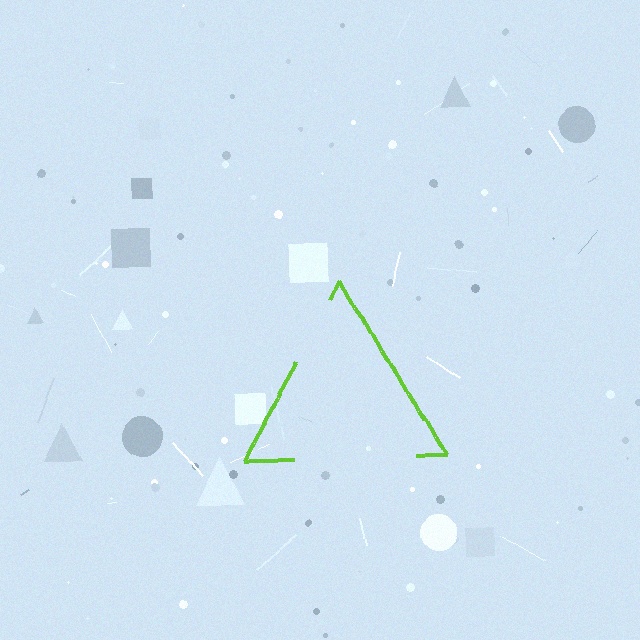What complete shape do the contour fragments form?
The contour fragments form a triangle.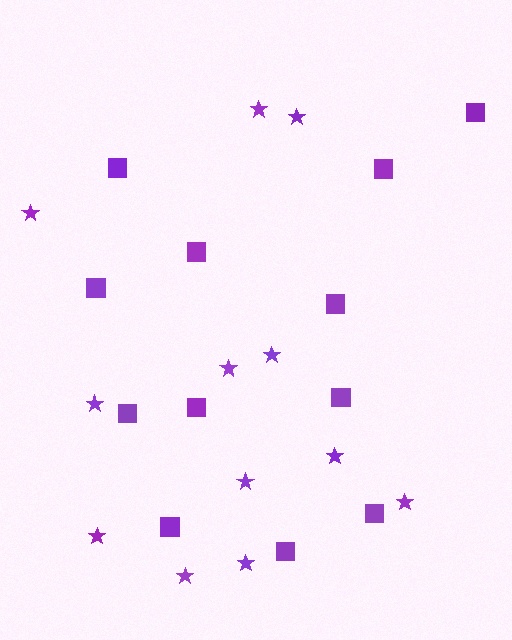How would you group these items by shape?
There are 2 groups: one group of stars (12) and one group of squares (12).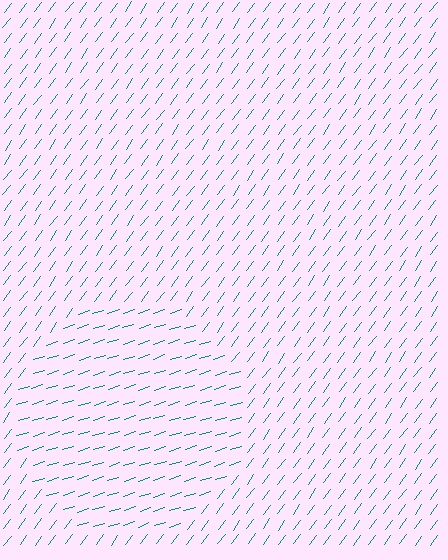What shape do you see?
I see a circle.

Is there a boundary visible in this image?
Yes, there is a texture boundary formed by a change in line orientation.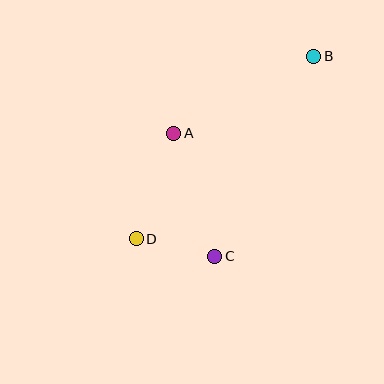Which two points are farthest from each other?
Points B and D are farthest from each other.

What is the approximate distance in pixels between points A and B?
The distance between A and B is approximately 160 pixels.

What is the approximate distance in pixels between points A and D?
The distance between A and D is approximately 112 pixels.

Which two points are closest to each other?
Points C and D are closest to each other.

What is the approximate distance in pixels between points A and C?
The distance between A and C is approximately 130 pixels.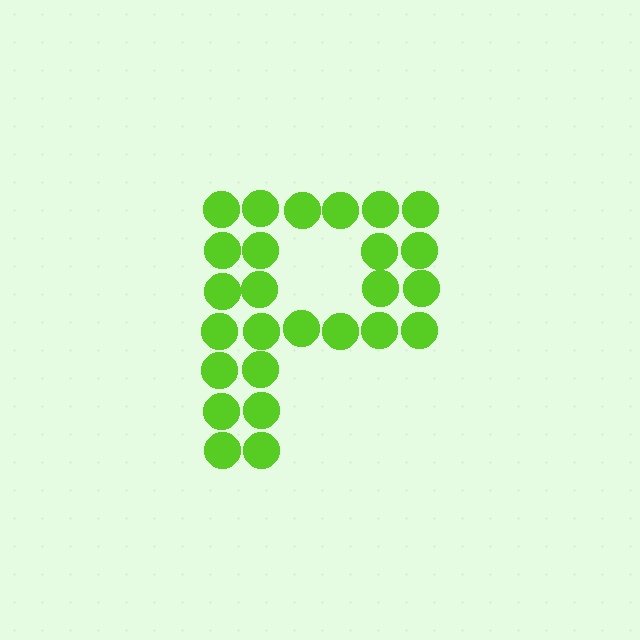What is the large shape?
The large shape is the letter P.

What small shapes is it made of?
It is made of small circles.